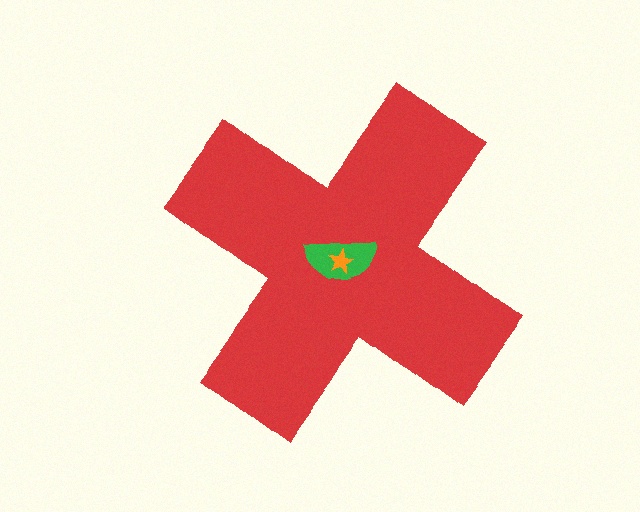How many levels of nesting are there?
3.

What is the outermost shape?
The red cross.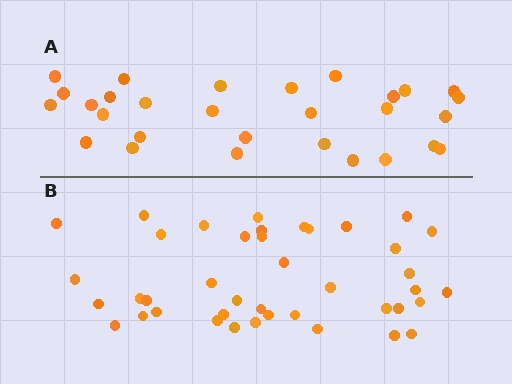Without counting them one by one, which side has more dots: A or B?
Region B (the bottom region) has more dots.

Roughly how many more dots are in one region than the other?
Region B has roughly 12 or so more dots than region A.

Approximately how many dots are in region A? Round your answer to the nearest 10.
About 30 dots. (The exact count is 29, which rounds to 30.)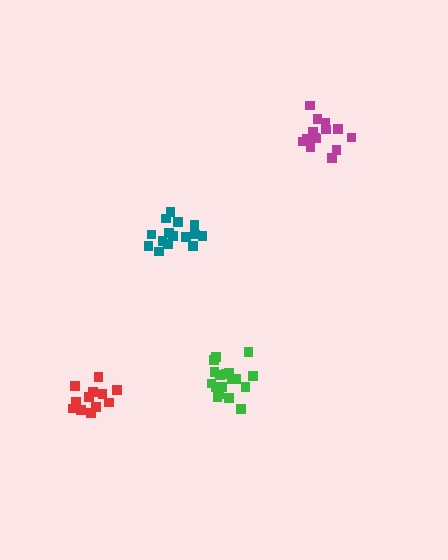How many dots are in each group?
Group 1: 18 dots, Group 2: 14 dots, Group 3: 15 dots, Group 4: 12 dots (59 total).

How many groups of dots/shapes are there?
There are 4 groups.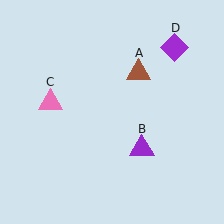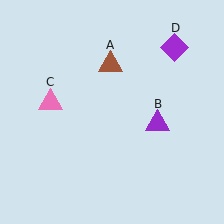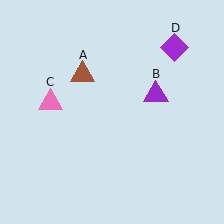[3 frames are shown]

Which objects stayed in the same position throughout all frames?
Pink triangle (object C) and purple diamond (object D) remained stationary.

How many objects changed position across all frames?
2 objects changed position: brown triangle (object A), purple triangle (object B).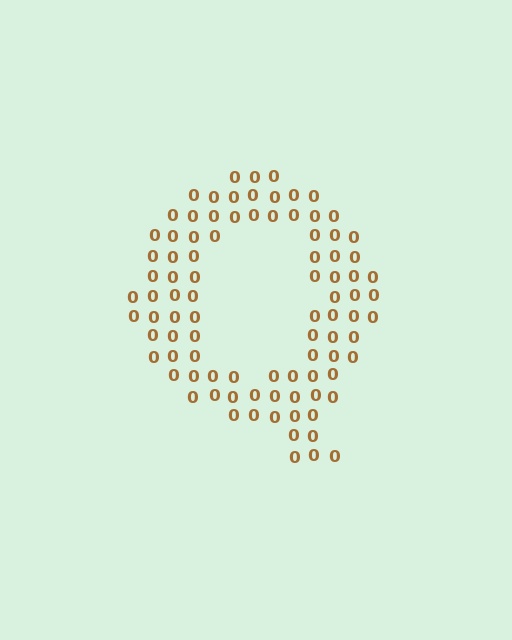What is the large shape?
The large shape is the letter Q.